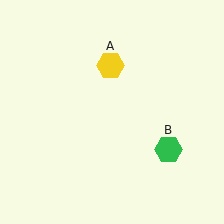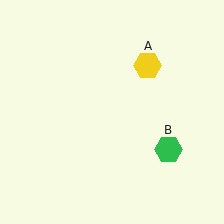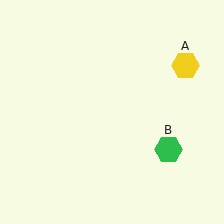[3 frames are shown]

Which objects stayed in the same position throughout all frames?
Green hexagon (object B) remained stationary.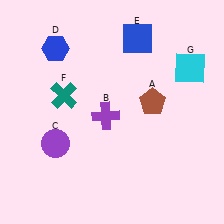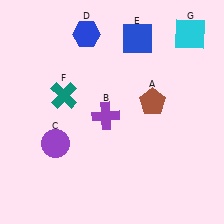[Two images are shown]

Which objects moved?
The objects that moved are: the blue hexagon (D), the cyan square (G).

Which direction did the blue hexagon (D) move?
The blue hexagon (D) moved right.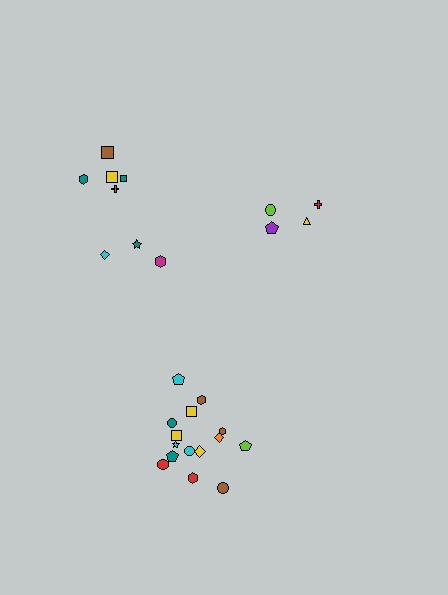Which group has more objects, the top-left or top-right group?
The top-left group.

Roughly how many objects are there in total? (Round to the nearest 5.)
Roughly 25 objects in total.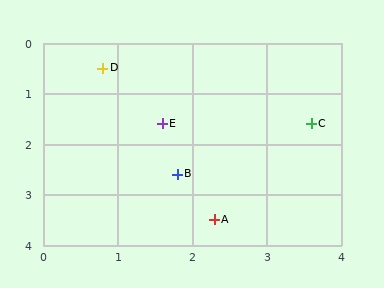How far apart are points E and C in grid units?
Points E and C are about 2.0 grid units apart.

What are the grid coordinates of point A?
Point A is at approximately (2.3, 3.5).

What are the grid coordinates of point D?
Point D is at approximately (0.8, 0.5).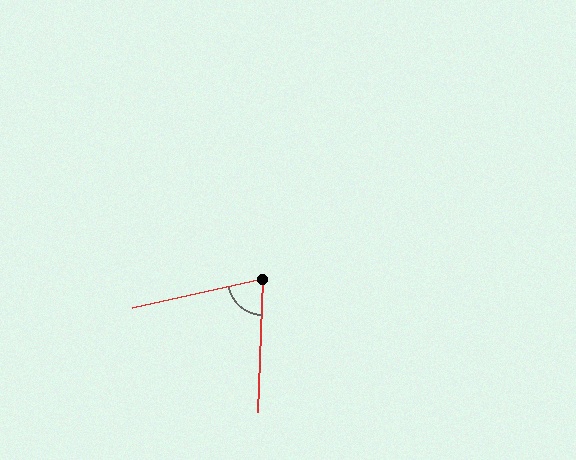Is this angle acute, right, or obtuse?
It is acute.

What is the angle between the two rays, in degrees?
Approximately 76 degrees.